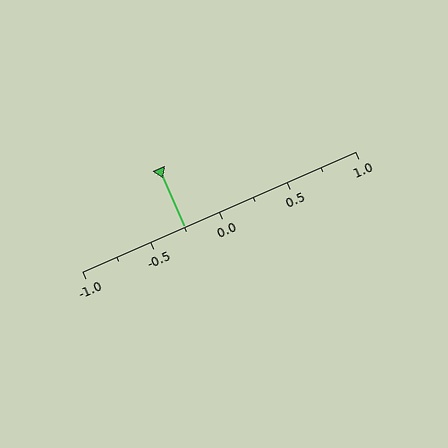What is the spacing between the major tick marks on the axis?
The major ticks are spaced 0.5 apart.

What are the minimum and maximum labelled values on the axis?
The axis runs from -1.0 to 1.0.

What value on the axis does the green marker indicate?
The marker indicates approximately -0.25.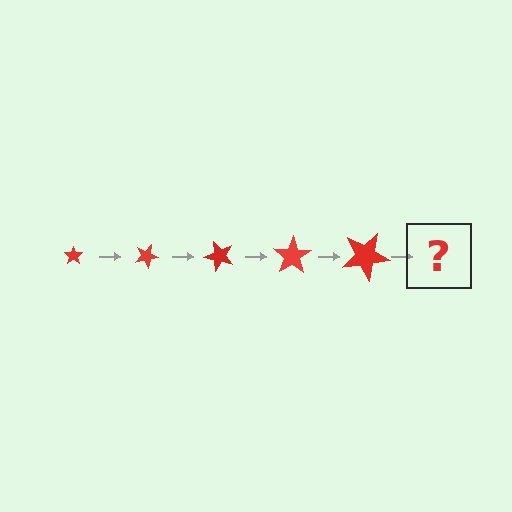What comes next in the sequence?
The next element should be a star, larger than the previous one and rotated 125 degrees from the start.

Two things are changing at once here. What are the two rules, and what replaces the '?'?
The two rules are that the star grows larger each step and it rotates 25 degrees each step. The '?' should be a star, larger than the previous one and rotated 125 degrees from the start.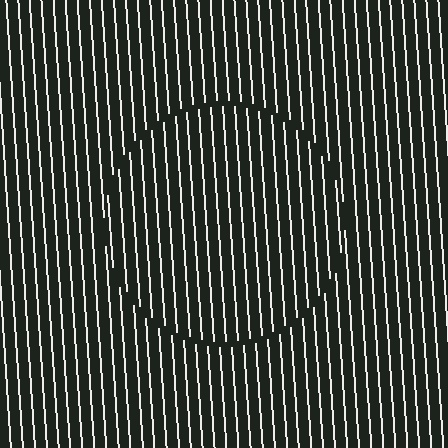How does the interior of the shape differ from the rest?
The interior of the shape contains the same grating, shifted by half a period — the contour is defined by the phase discontinuity where line-ends from the inner and outer gratings abut.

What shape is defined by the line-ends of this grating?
An illusory circle. The interior of the shape contains the same grating, shifted by half a period — the contour is defined by the phase discontinuity where line-ends from the inner and outer gratings abut.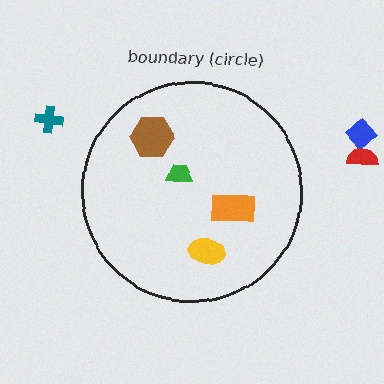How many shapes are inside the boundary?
4 inside, 3 outside.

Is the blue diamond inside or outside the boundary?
Outside.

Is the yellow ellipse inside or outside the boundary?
Inside.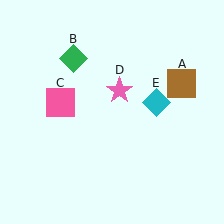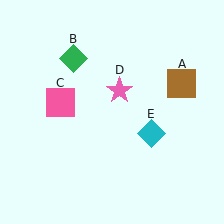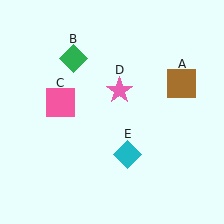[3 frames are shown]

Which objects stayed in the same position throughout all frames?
Brown square (object A) and green diamond (object B) and pink square (object C) and pink star (object D) remained stationary.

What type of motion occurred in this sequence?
The cyan diamond (object E) rotated clockwise around the center of the scene.